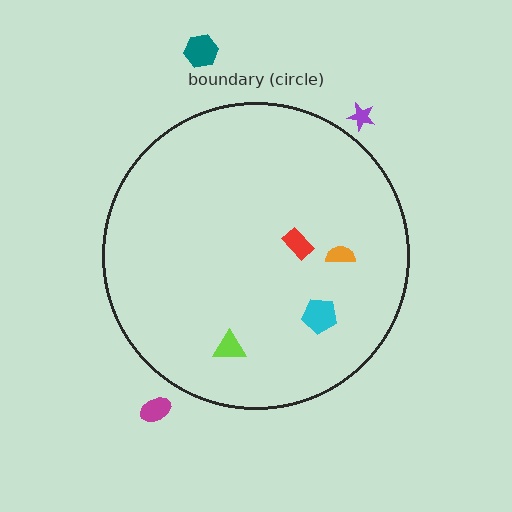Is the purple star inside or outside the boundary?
Outside.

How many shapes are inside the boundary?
4 inside, 3 outside.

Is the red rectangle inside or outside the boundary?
Inside.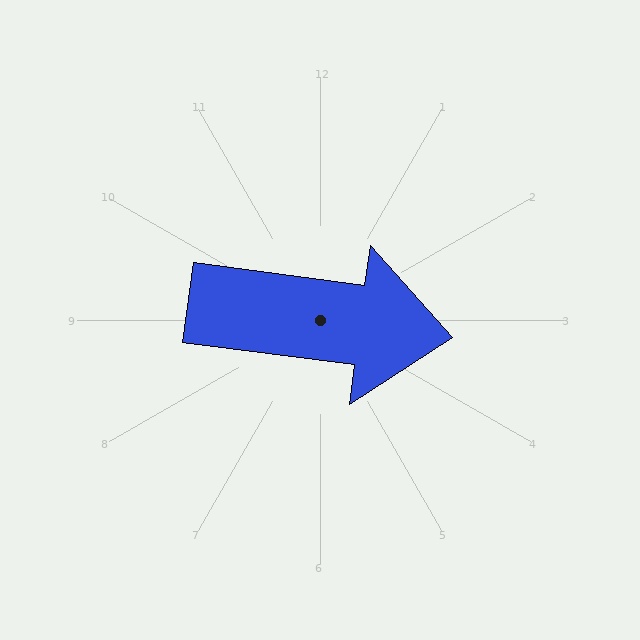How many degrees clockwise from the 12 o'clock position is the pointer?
Approximately 97 degrees.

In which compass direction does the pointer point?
East.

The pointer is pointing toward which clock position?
Roughly 3 o'clock.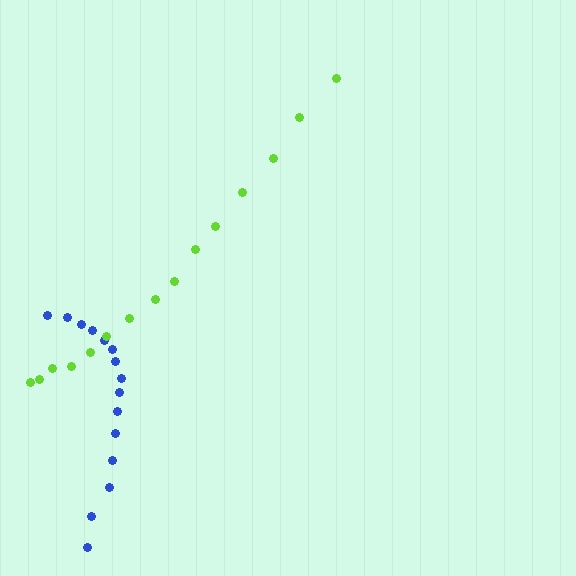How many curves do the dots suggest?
There are 2 distinct paths.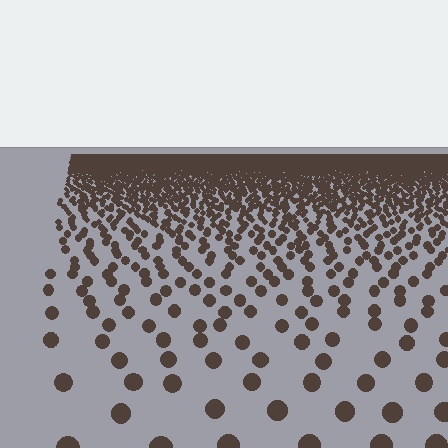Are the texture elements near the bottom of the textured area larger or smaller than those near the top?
Larger. Near the bottom, elements are closer to the viewer and appear at a bigger on-screen size.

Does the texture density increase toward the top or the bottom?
Density increases toward the top.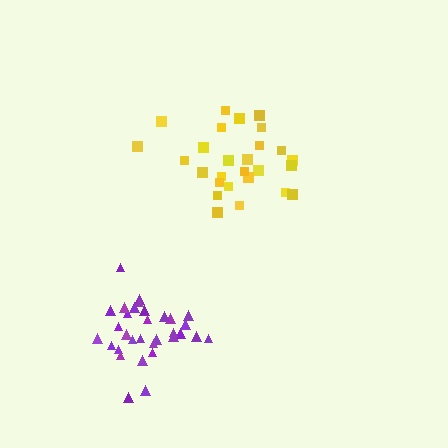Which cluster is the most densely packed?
Purple.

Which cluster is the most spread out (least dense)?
Yellow.